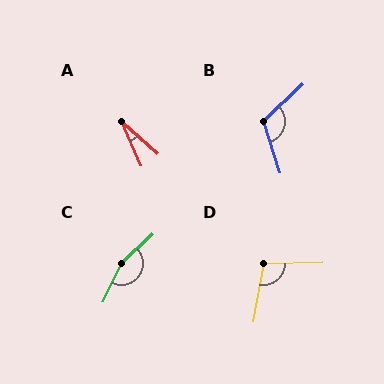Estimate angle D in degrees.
Approximately 101 degrees.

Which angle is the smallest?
A, at approximately 24 degrees.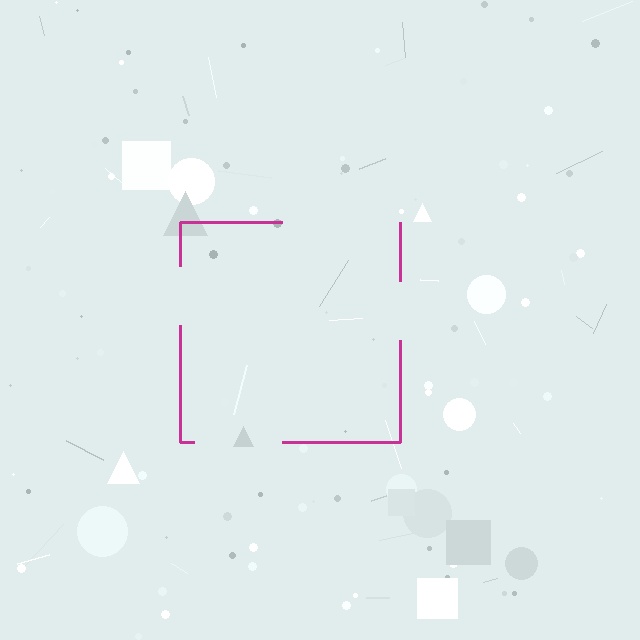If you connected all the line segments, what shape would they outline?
They would outline a square.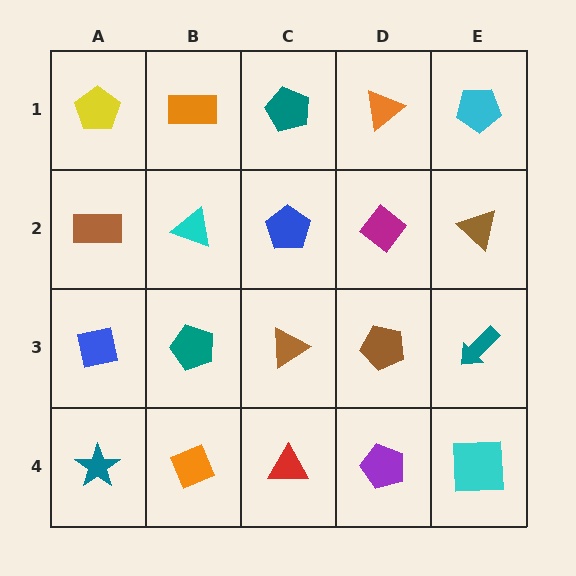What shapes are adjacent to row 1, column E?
A brown triangle (row 2, column E), an orange triangle (row 1, column D).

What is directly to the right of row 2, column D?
A brown triangle.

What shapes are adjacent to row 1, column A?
A brown rectangle (row 2, column A), an orange rectangle (row 1, column B).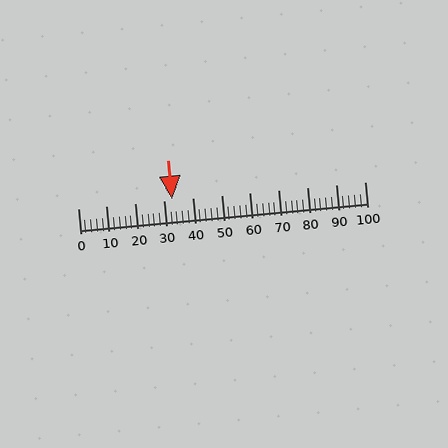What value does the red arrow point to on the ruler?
The red arrow points to approximately 33.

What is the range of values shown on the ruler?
The ruler shows values from 0 to 100.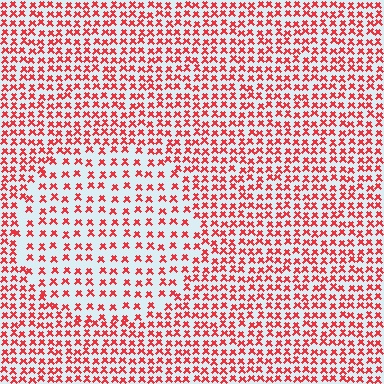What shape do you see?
I see a circle.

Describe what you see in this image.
The image contains small red elements arranged at two different densities. A circle-shaped region is visible where the elements are less densely packed than the surrounding area.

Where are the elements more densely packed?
The elements are more densely packed outside the circle boundary.